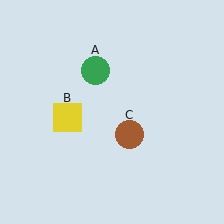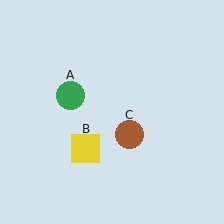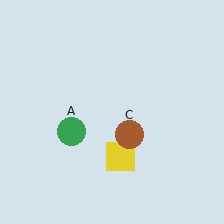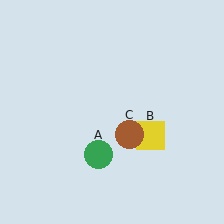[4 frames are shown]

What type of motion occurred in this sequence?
The green circle (object A), yellow square (object B) rotated counterclockwise around the center of the scene.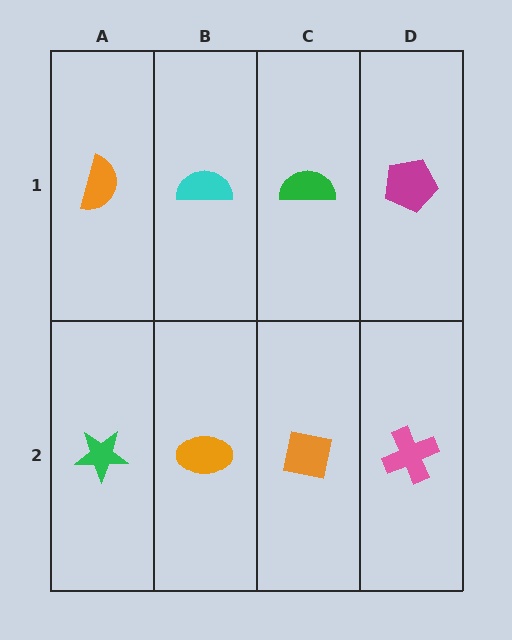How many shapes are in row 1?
4 shapes.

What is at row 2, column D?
A pink cross.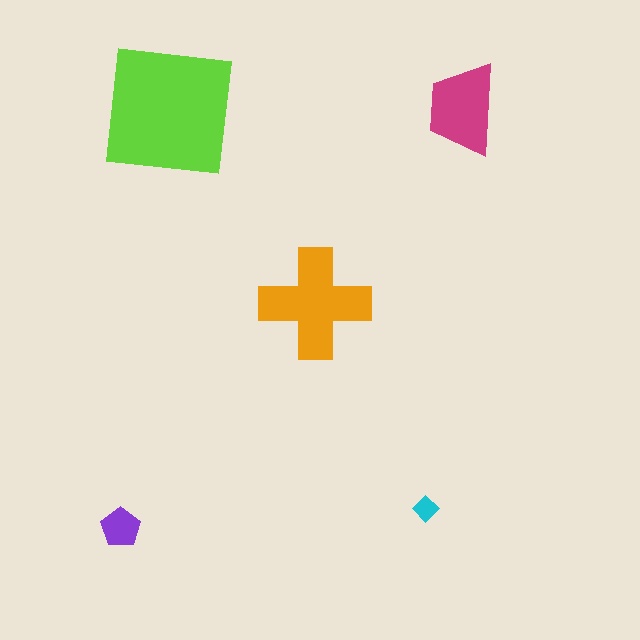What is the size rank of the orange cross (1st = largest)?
2nd.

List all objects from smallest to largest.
The cyan diamond, the purple pentagon, the magenta trapezoid, the orange cross, the lime square.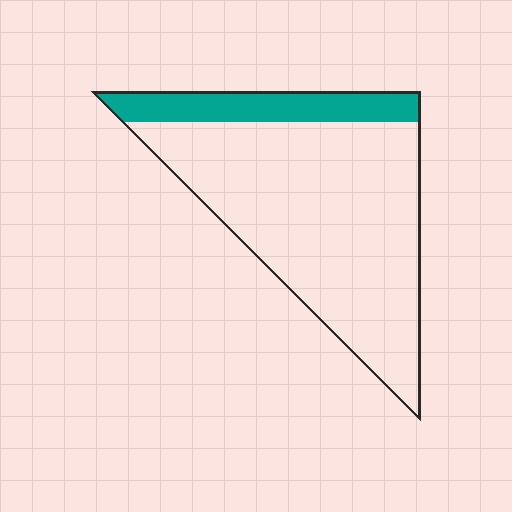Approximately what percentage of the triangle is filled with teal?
Approximately 20%.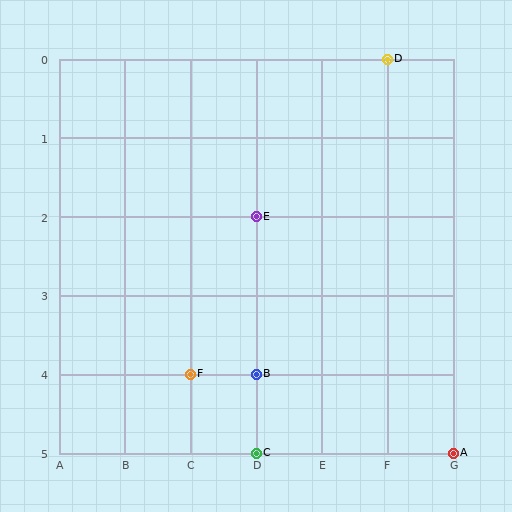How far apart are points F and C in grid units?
Points F and C are 1 column and 1 row apart (about 1.4 grid units diagonally).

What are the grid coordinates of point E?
Point E is at grid coordinates (D, 2).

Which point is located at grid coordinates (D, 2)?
Point E is at (D, 2).